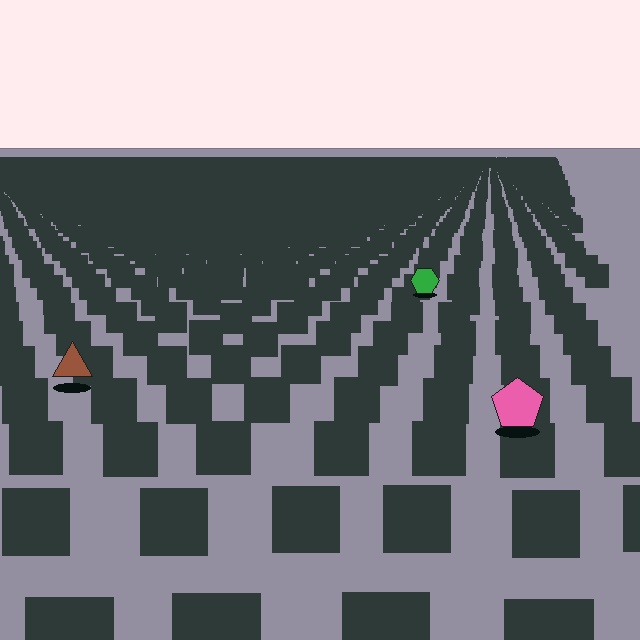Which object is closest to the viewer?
The pink pentagon is closest. The texture marks near it are larger and more spread out.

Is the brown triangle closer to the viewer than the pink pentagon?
No. The pink pentagon is closer — you can tell from the texture gradient: the ground texture is coarser near it.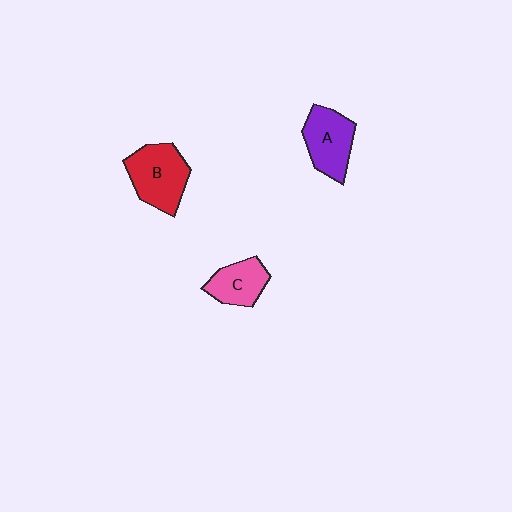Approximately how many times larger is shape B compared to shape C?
Approximately 1.5 times.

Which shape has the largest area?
Shape B (red).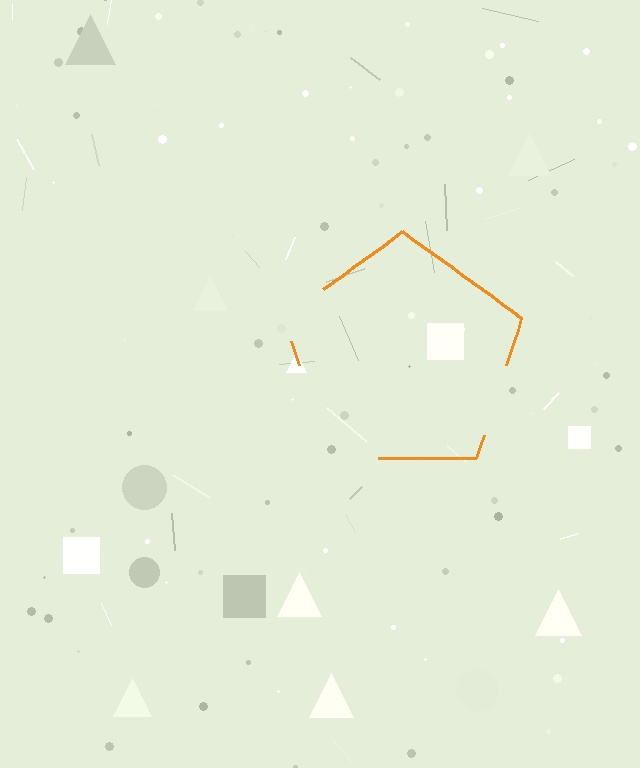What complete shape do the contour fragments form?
The contour fragments form a pentagon.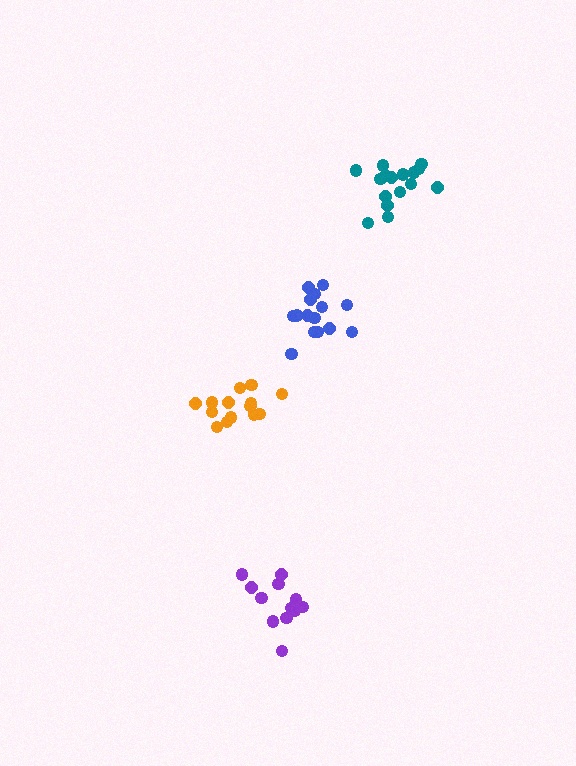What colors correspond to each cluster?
The clusters are colored: purple, teal, orange, blue.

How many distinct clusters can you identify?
There are 4 distinct clusters.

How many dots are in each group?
Group 1: 12 dots, Group 2: 16 dots, Group 3: 14 dots, Group 4: 15 dots (57 total).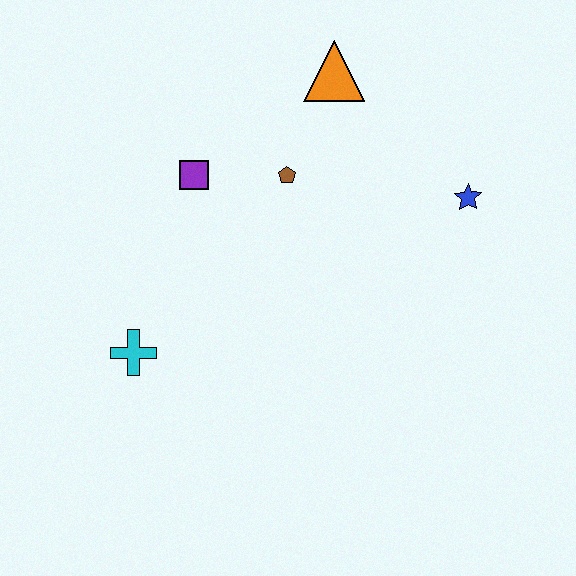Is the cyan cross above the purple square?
No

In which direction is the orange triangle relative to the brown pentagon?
The orange triangle is above the brown pentagon.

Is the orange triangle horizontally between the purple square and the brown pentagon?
No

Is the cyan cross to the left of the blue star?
Yes